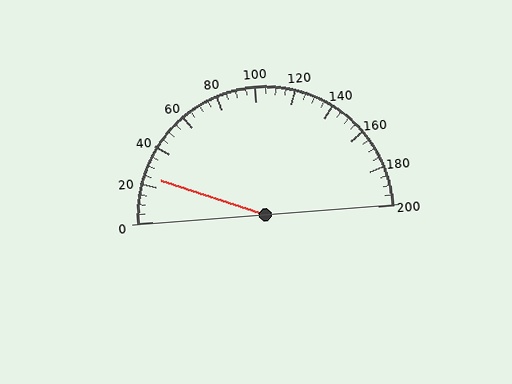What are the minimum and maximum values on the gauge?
The gauge ranges from 0 to 200.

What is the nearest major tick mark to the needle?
The nearest major tick mark is 20.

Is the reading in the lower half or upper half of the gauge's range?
The reading is in the lower half of the range (0 to 200).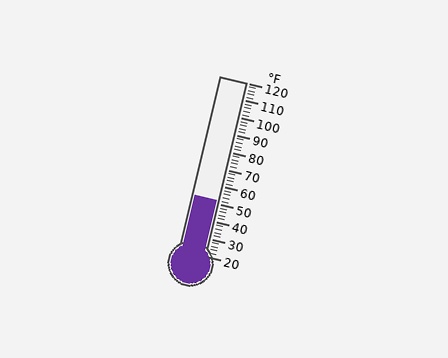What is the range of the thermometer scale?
The thermometer scale ranges from 20°F to 120°F.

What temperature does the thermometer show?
The thermometer shows approximately 52°F.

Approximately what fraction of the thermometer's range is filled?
The thermometer is filled to approximately 30% of its range.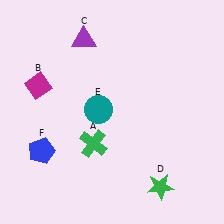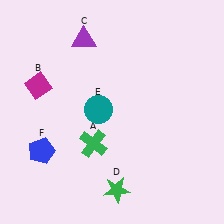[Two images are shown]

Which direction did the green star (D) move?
The green star (D) moved left.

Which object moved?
The green star (D) moved left.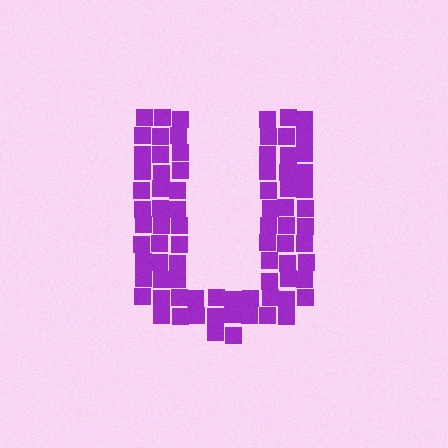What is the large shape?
The large shape is the letter U.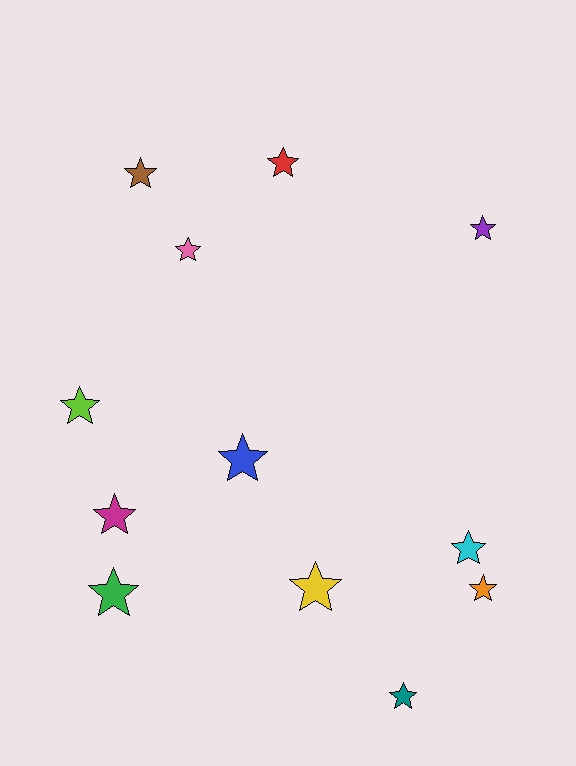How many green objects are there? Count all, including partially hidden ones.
There is 1 green object.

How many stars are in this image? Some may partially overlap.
There are 12 stars.